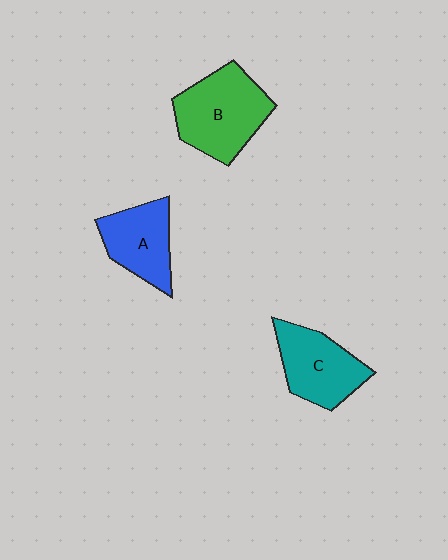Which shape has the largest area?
Shape B (green).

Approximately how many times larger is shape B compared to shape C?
Approximately 1.3 times.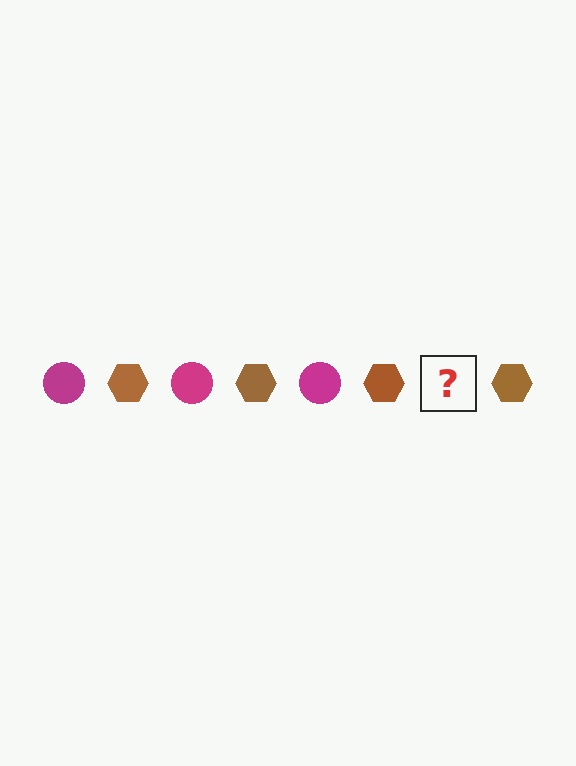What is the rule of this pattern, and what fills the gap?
The rule is that the pattern alternates between magenta circle and brown hexagon. The gap should be filled with a magenta circle.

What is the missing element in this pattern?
The missing element is a magenta circle.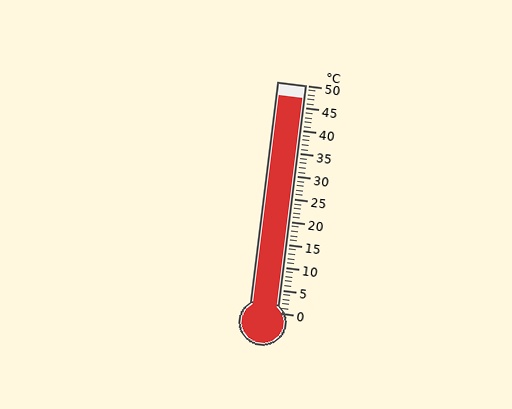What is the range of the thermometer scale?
The thermometer scale ranges from 0°C to 50°C.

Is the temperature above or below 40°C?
The temperature is above 40°C.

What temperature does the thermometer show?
The thermometer shows approximately 47°C.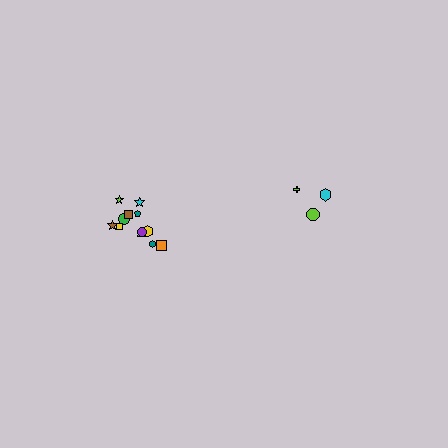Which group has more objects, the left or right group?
The left group.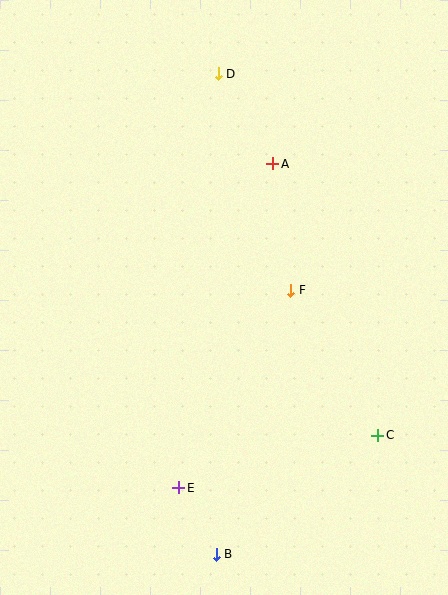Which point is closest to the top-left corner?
Point D is closest to the top-left corner.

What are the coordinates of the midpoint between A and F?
The midpoint between A and F is at (282, 227).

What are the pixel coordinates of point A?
Point A is at (273, 164).